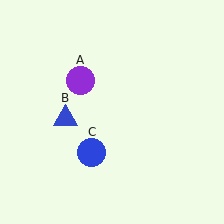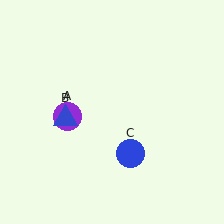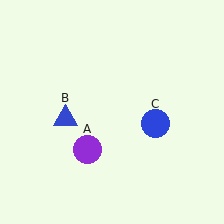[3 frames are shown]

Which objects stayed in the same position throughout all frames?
Blue triangle (object B) remained stationary.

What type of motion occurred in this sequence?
The purple circle (object A), blue circle (object C) rotated counterclockwise around the center of the scene.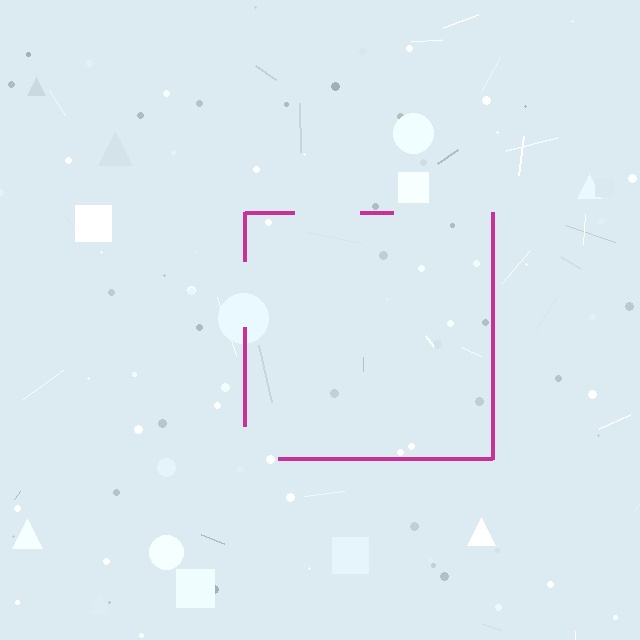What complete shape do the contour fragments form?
The contour fragments form a square.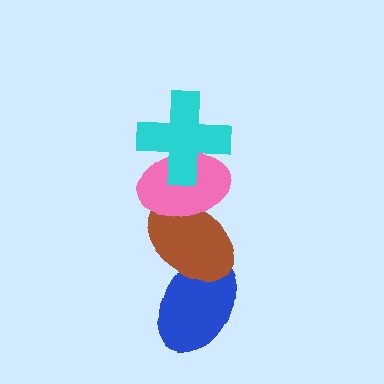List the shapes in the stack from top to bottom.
From top to bottom: the cyan cross, the pink ellipse, the brown ellipse, the blue ellipse.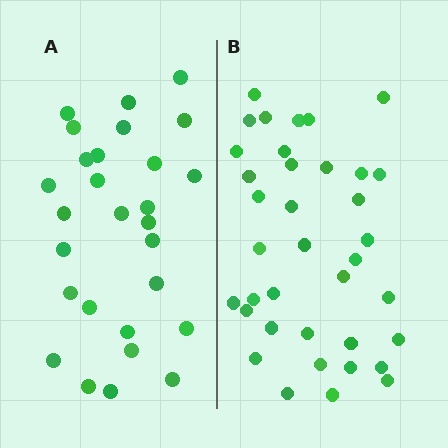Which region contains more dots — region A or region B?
Region B (the right region) has more dots.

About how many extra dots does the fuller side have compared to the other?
Region B has roughly 8 or so more dots than region A.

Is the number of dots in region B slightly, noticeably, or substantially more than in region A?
Region B has noticeably more, but not dramatically so. The ratio is roughly 1.3 to 1.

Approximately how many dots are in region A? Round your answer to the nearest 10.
About 30 dots. (The exact count is 28, which rounds to 30.)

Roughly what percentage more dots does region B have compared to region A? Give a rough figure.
About 30% more.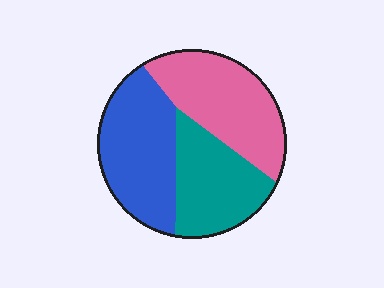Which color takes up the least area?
Teal, at roughly 30%.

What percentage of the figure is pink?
Pink takes up about one third (1/3) of the figure.